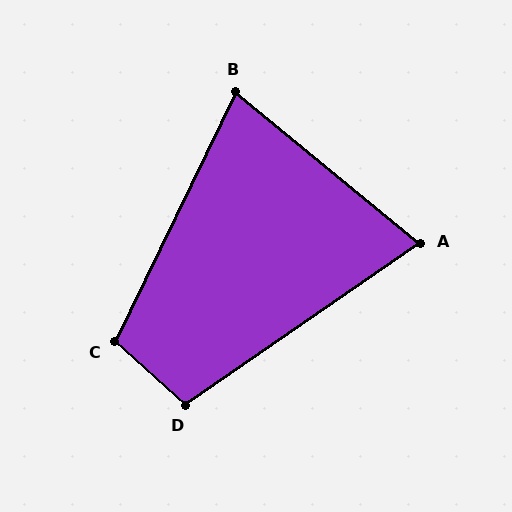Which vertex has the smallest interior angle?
A, at approximately 74 degrees.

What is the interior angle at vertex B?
Approximately 77 degrees (acute).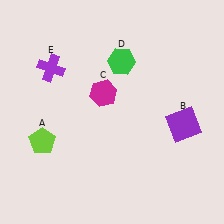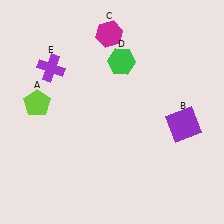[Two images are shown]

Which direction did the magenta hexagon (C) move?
The magenta hexagon (C) moved up.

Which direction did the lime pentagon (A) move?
The lime pentagon (A) moved up.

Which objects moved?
The objects that moved are: the lime pentagon (A), the magenta hexagon (C).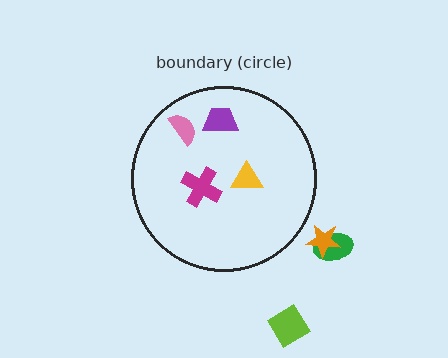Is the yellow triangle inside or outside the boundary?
Inside.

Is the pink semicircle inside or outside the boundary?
Inside.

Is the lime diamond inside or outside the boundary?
Outside.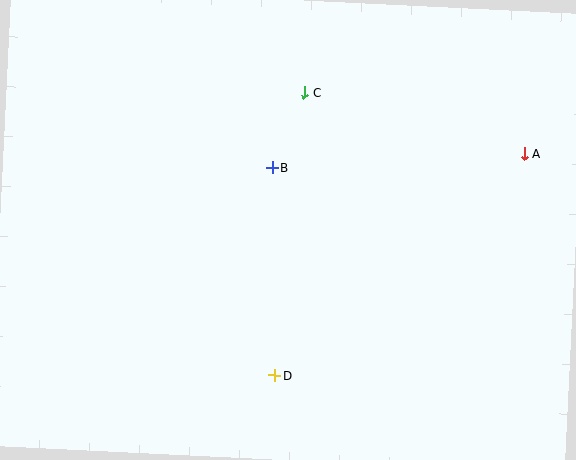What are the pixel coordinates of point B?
Point B is at (272, 168).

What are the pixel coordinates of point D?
Point D is at (274, 375).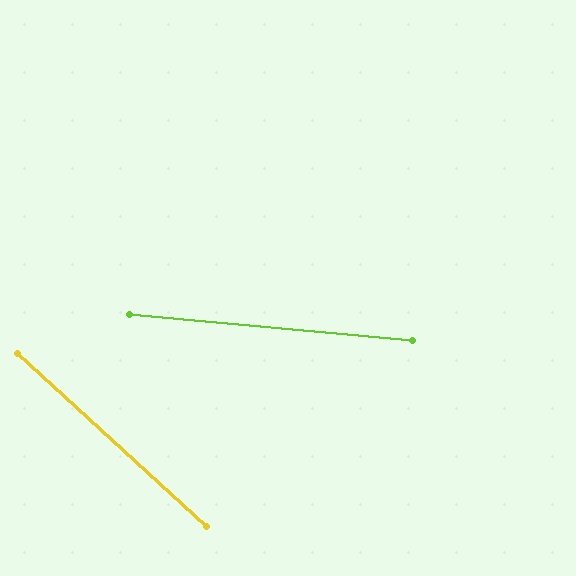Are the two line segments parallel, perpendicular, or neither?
Neither parallel nor perpendicular — they differ by about 37°.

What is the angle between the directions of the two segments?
Approximately 37 degrees.